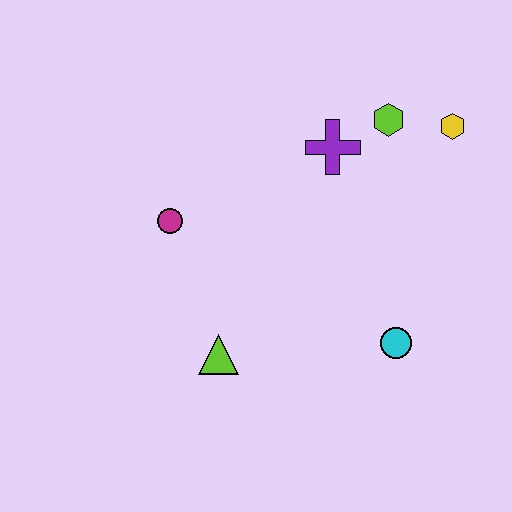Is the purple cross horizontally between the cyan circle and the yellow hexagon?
No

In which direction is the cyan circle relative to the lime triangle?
The cyan circle is to the right of the lime triangle.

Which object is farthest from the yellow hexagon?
The lime triangle is farthest from the yellow hexagon.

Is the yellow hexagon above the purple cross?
Yes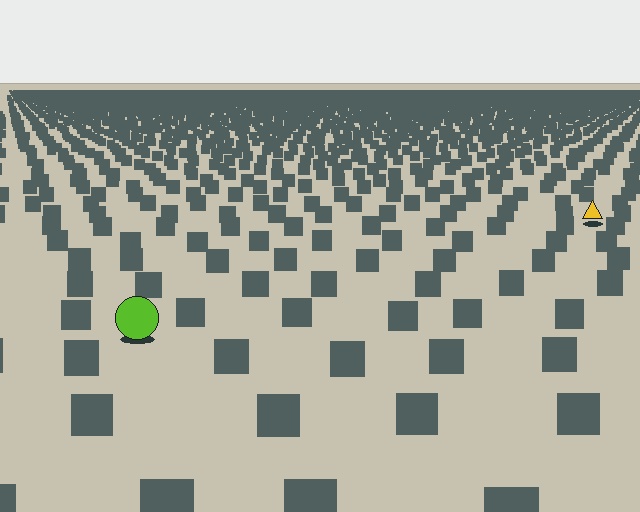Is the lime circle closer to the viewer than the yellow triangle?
Yes. The lime circle is closer — you can tell from the texture gradient: the ground texture is coarser near it.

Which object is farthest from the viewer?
The yellow triangle is farthest from the viewer. It appears smaller and the ground texture around it is denser.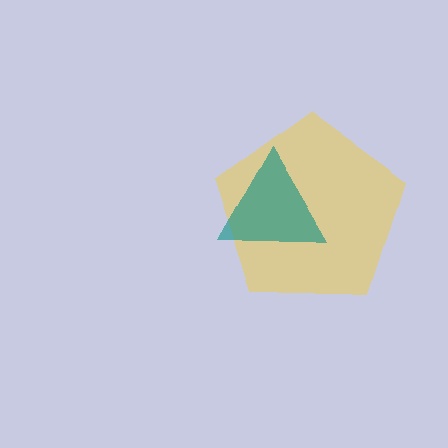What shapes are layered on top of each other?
The layered shapes are: a yellow pentagon, a teal triangle.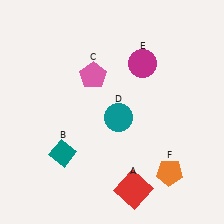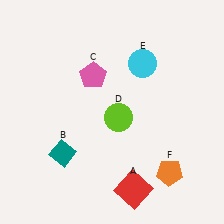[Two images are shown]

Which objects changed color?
D changed from teal to lime. E changed from magenta to cyan.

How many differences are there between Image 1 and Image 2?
There are 2 differences between the two images.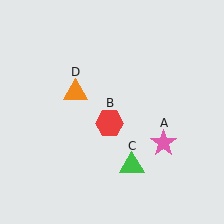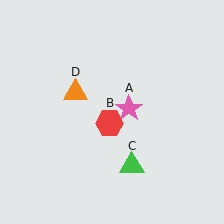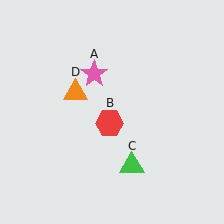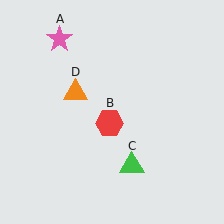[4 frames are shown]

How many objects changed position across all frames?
1 object changed position: pink star (object A).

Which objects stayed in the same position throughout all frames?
Red hexagon (object B) and green triangle (object C) and orange triangle (object D) remained stationary.